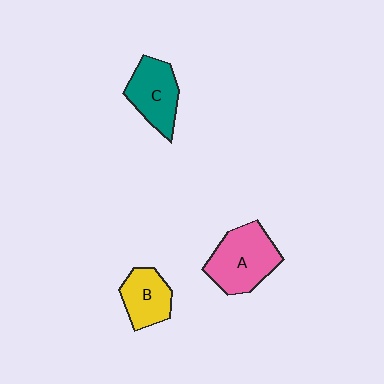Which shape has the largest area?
Shape A (pink).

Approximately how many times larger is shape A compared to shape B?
Approximately 1.5 times.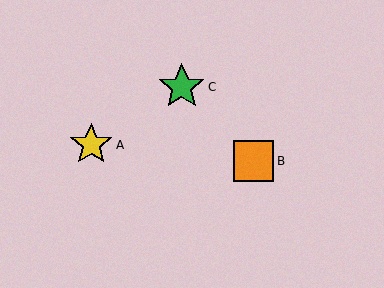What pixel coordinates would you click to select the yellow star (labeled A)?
Click at (91, 145) to select the yellow star A.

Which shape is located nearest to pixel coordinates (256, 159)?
The orange square (labeled B) at (254, 161) is nearest to that location.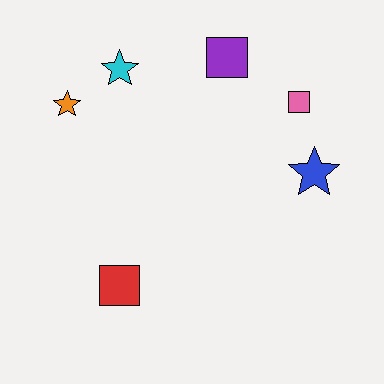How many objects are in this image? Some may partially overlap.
There are 6 objects.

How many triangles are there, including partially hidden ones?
There are no triangles.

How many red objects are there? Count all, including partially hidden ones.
There is 1 red object.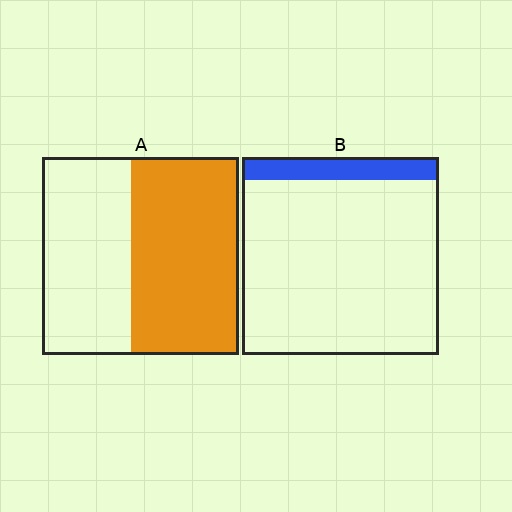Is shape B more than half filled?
No.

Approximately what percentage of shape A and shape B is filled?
A is approximately 55% and B is approximately 10%.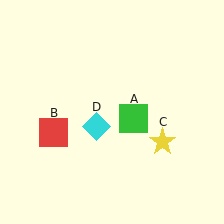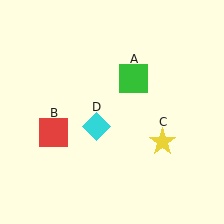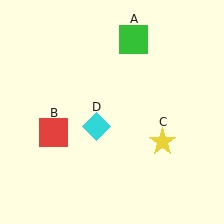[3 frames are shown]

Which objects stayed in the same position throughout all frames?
Red square (object B) and yellow star (object C) and cyan diamond (object D) remained stationary.